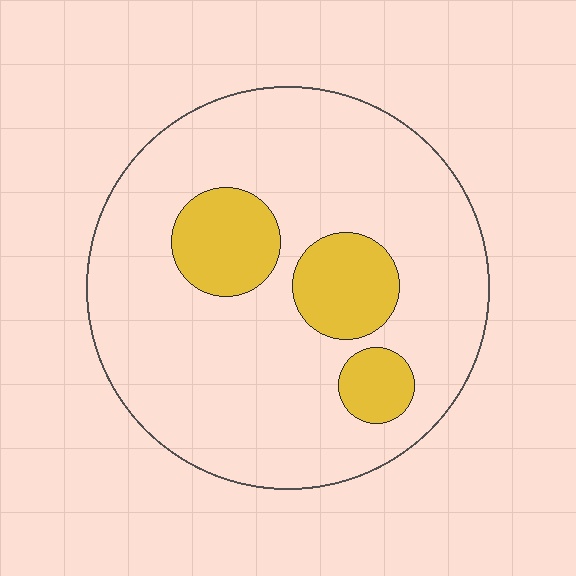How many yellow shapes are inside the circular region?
3.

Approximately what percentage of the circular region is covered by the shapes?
Approximately 20%.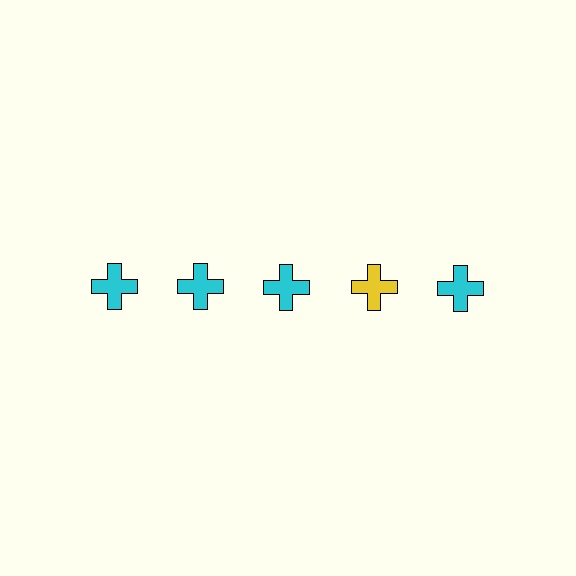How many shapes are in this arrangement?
There are 5 shapes arranged in a grid pattern.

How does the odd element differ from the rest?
It has a different color: yellow instead of cyan.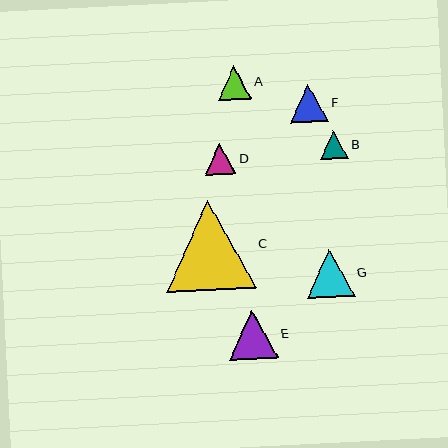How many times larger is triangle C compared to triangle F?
Triangle C is approximately 2.4 times the size of triangle F.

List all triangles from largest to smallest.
From largest to smallest: C, E, G, F, A, D, B.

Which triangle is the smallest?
Triangle B is the smallest with a size of approximately 29 pixels.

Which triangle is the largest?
Triangle C is the largest with a size of approximately 90 pixels.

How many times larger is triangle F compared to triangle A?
Triangle F is approximately 1.1 times the size of triangle A.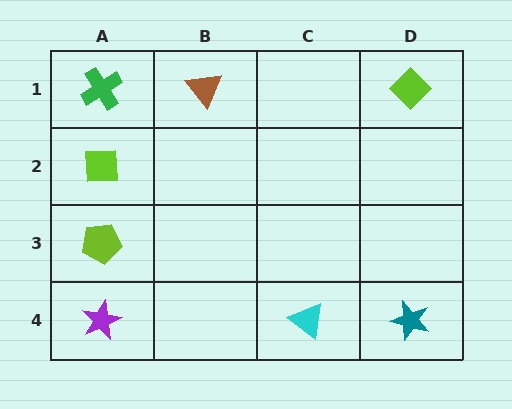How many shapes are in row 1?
3 shapes.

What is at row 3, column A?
A lime pentagon.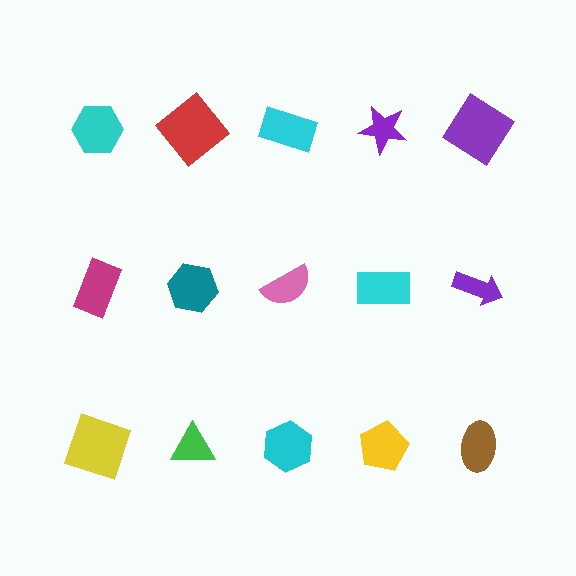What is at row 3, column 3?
A cyan hexagon.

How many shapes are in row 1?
5 shapes.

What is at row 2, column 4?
A cyan rectangle.